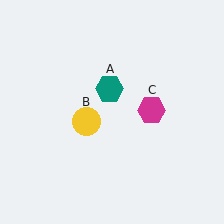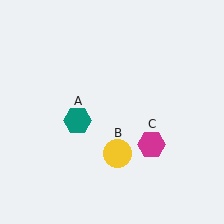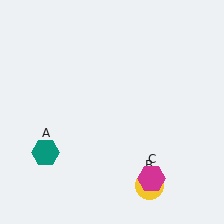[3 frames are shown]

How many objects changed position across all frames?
3 objects changed position: teal hexagon (object A), yellow circle (object B), magenta hexagon (object C).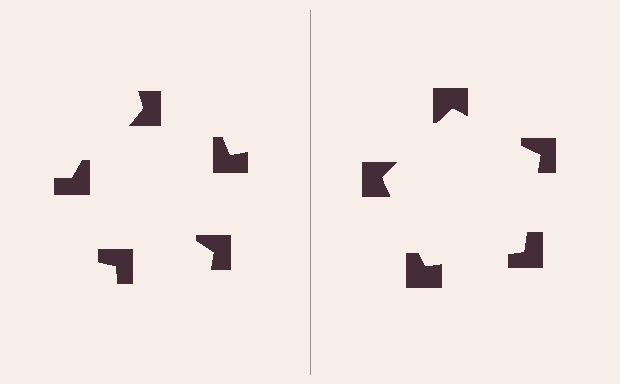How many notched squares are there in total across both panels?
10 — 5 on each side.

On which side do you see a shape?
An illusory pentagon appears on the right side. On the left side the wedge cuts are rotated, so no coherent shape forms.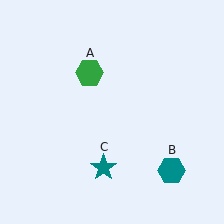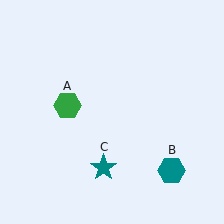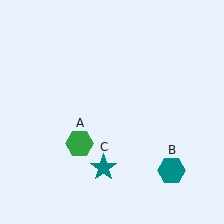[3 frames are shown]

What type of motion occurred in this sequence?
The green hexagon (object A) rotated counterclockwise around the center of the scene.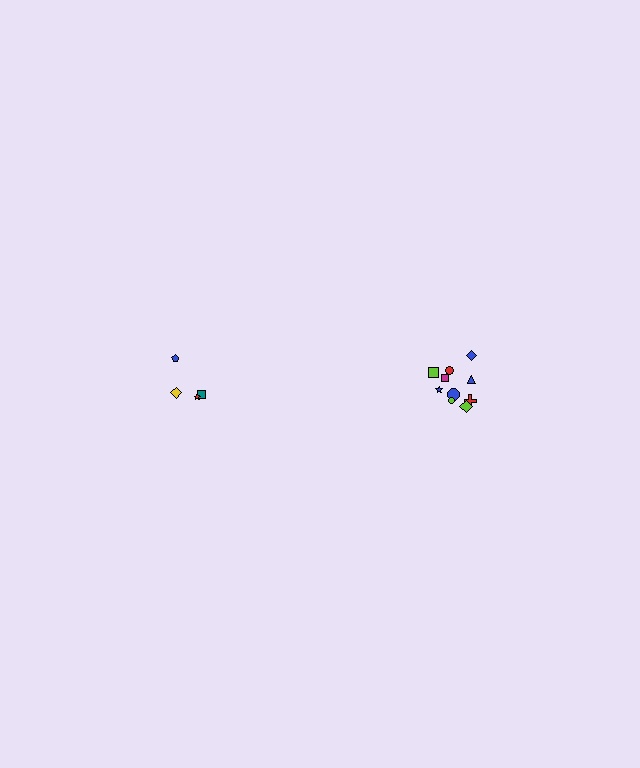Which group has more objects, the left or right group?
The right group.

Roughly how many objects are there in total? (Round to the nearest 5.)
Roughly 15 objects in total.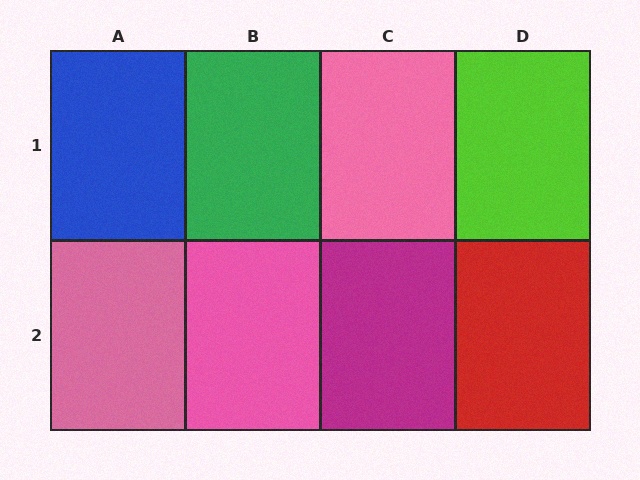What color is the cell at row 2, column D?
Red.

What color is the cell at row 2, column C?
Magenta.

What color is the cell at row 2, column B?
Pink.